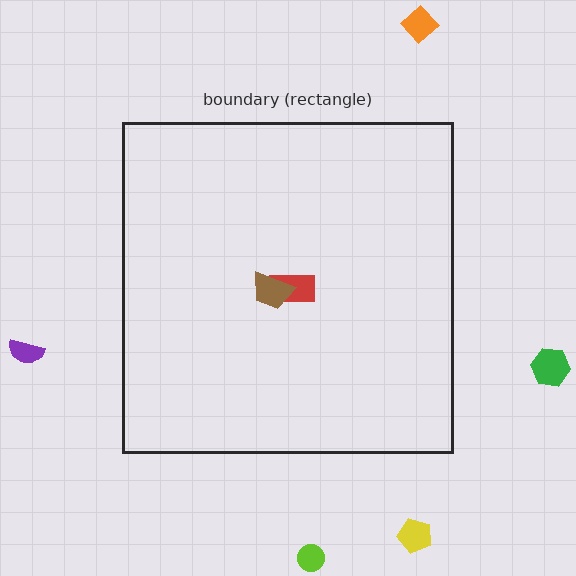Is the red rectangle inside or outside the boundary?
Inside.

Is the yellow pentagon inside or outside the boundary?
Outside.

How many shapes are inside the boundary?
2 inside, 5 outside.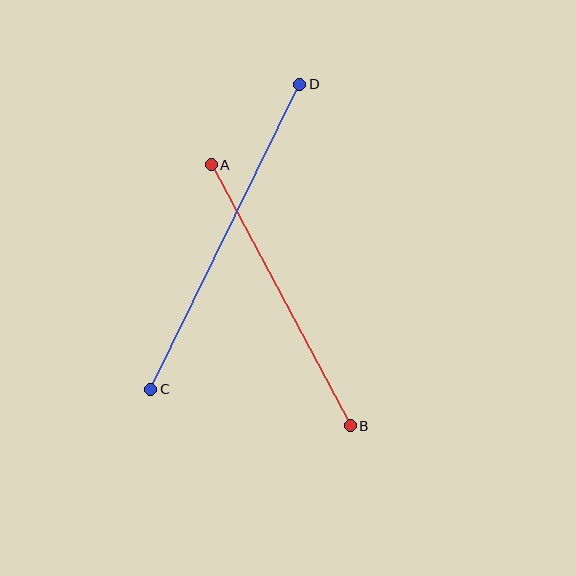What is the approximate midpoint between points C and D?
The midpoint is at approximately (225, 237) pixels.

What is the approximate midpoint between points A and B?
The midpoint is at approximately (281, 295) pixels.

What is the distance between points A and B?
The distance is approximately 296 pixels.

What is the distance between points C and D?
The distance is approximately 339 pixels.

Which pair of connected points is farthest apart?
Points C and D are farthest apart.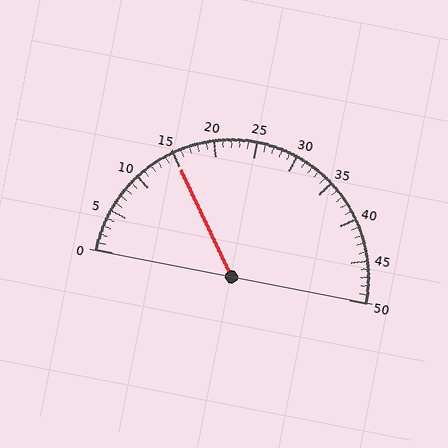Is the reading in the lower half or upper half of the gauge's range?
The reading is in the lower half of the range (0 to 50).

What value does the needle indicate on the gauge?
The needle indicates approximately 15.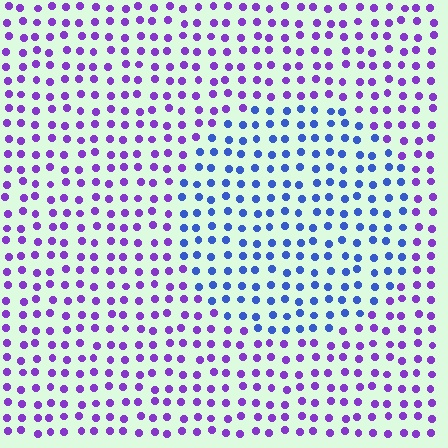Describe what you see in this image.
The image is filled with small purple elements in a uniform arrangement. A circle-shaped region is visible where the elements are tinted to a slightly different hue, forming a subtle color boundary.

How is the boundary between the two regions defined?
The boundary is defined purely by a slight shift in hue (about 47 degrees). Spacing, size, and orientation are identical on both sides.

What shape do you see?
I see a circle.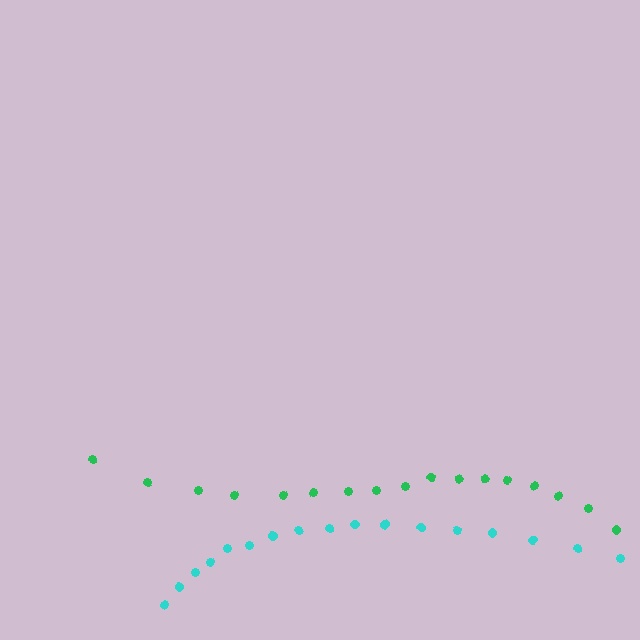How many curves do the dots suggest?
There are 2 distinct paths.